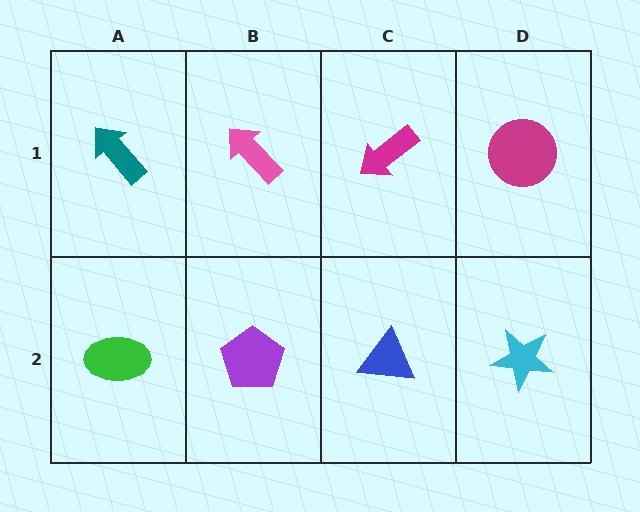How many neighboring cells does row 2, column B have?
3.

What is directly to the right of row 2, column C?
A cyan star.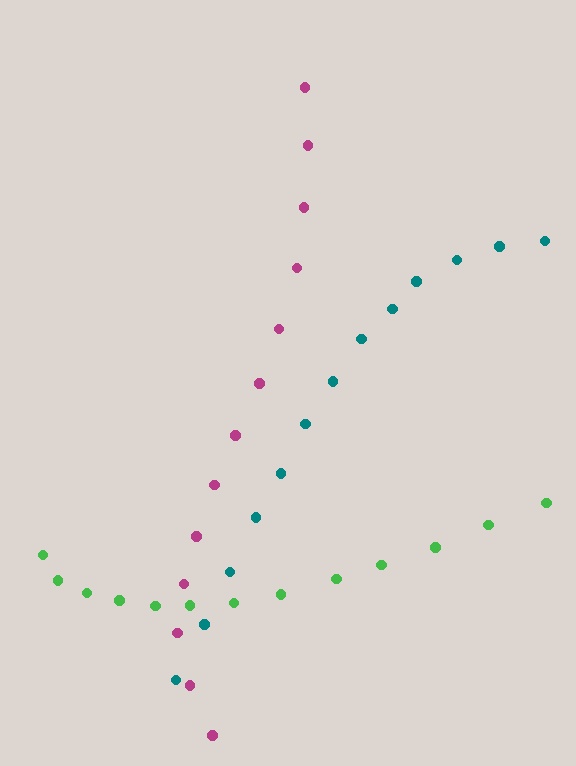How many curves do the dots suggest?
There are 3 distinct paths.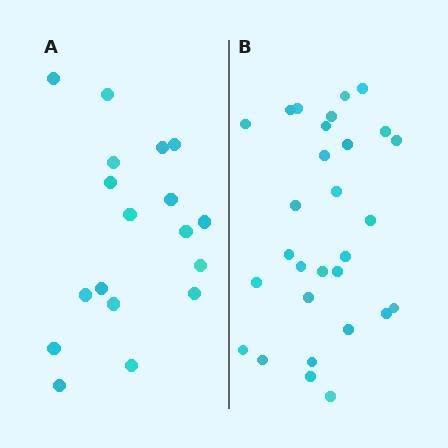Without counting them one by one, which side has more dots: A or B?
Region B (the right region) has more dots.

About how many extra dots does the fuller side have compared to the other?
Region B has roughly 12 or so more dots than region A.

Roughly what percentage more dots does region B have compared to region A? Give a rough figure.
About 60% more.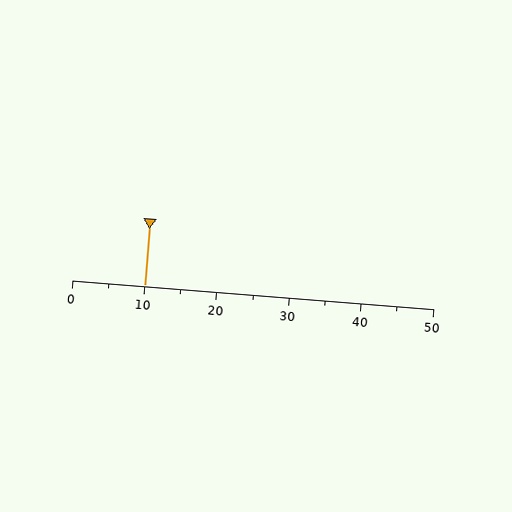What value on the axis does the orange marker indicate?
The marker indicates approximately 10.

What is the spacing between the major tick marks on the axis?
The major ticks are spaced 10 apart.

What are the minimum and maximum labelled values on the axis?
The axis runs from 0 to 50.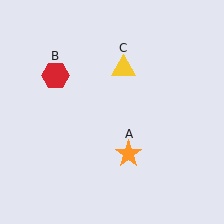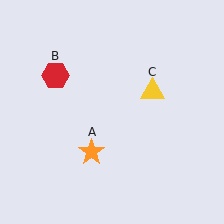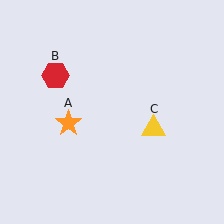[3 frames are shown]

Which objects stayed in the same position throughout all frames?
Red hexagon (object B) remained stationary.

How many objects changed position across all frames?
2 objects changed position: orange star (object A), yellow triangle (object C).